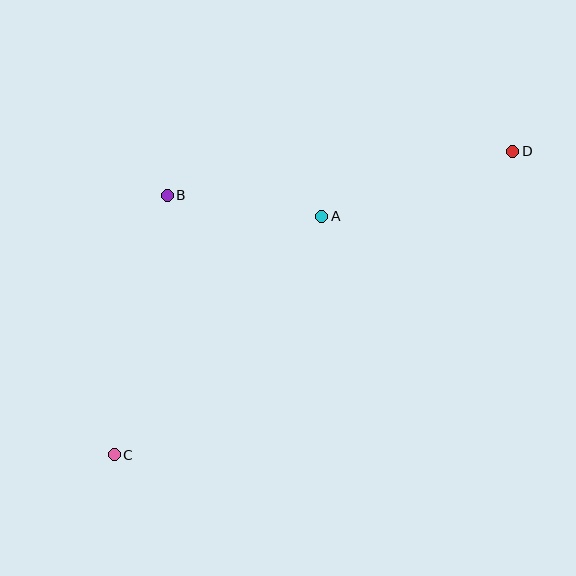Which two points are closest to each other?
Points A and B are closest to each other.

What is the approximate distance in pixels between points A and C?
The distance between A and C is approximately 316 pixels.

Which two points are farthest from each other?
Points C and D are farthest from each other.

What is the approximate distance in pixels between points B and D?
The distance between B and D is approximately 348 pixels.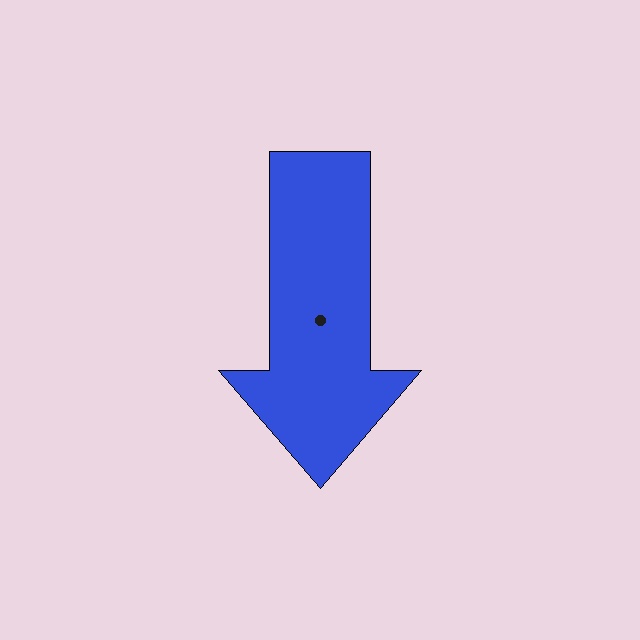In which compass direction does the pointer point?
South.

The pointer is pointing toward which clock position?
Roughly 6 o'clock.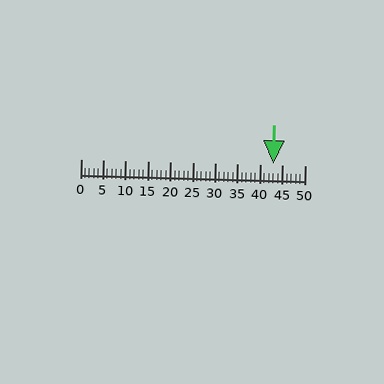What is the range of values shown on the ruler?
The ruler shows values from 0 to 50.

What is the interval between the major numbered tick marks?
The major tick marks are spaced 5 units apart.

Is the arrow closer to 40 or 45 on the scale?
The arrow is closer to 45.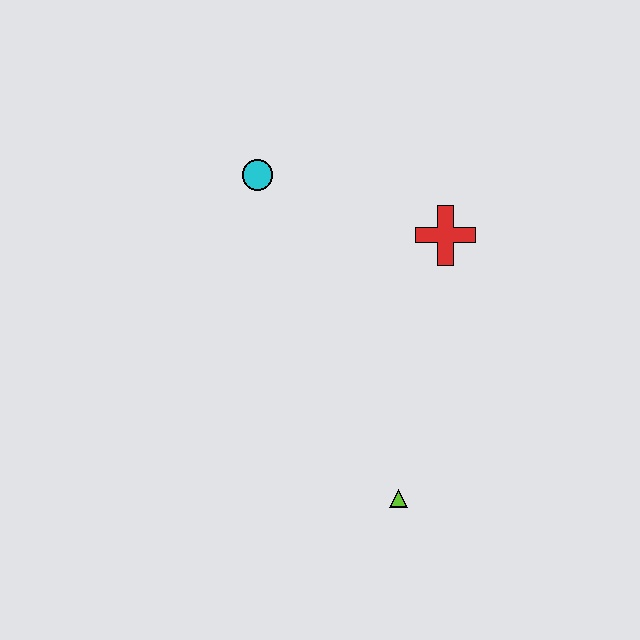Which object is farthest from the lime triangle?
The cyan circle is farthest from the lime triangle.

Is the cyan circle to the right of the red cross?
No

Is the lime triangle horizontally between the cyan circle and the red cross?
Yes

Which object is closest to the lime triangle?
The red cross is closest to the lime triangle.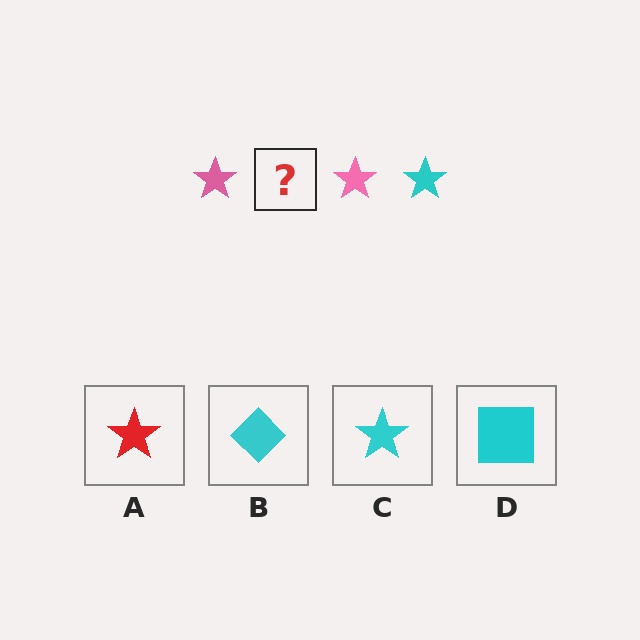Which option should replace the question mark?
Option C.